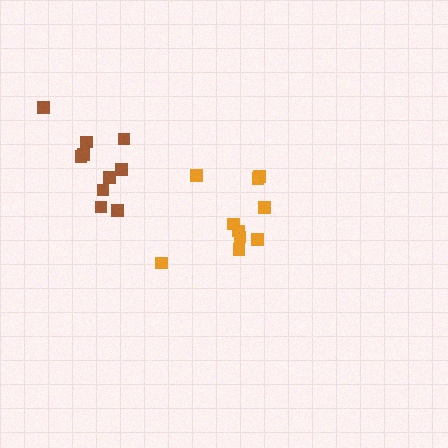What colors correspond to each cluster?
The clusters are colored: orange, brown.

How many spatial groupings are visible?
There are 2 spatial groupings.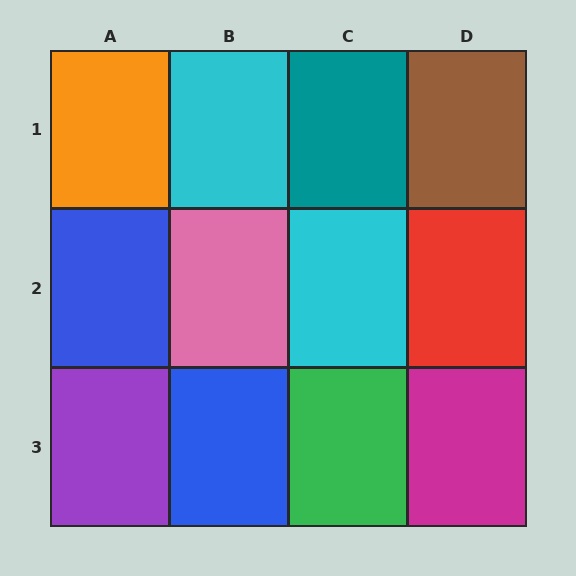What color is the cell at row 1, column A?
Orange.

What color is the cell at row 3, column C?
Green.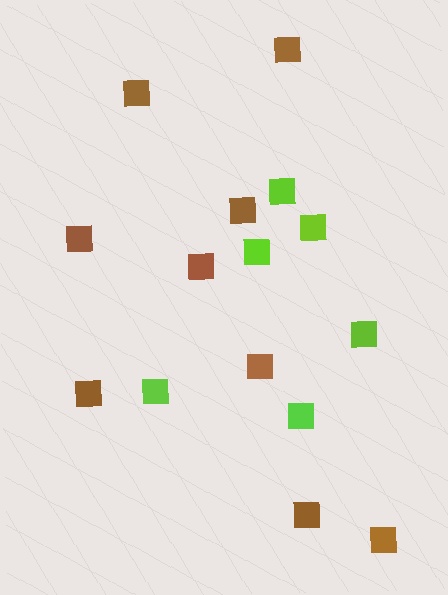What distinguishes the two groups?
There are 2 groups: one group of lime squares (6) and one group of brown squares (9).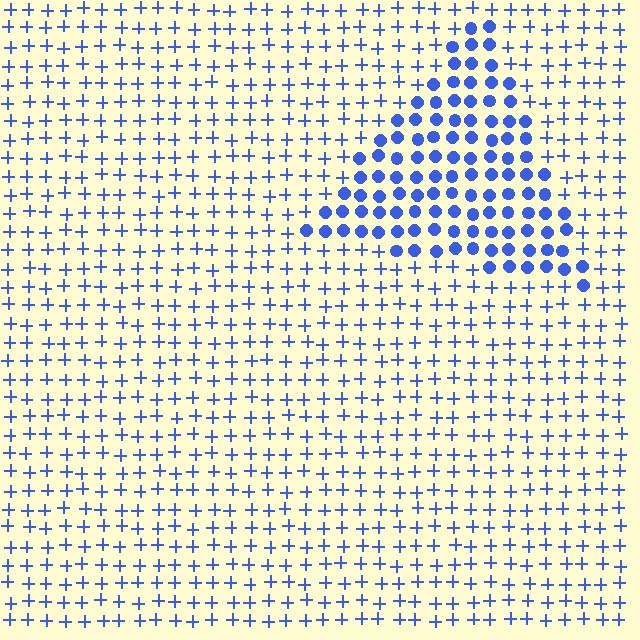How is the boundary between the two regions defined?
The boundary is defined by a change in element shape: circles inside vs. plus signs outside. All elements share the same color and spacing.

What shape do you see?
I see a triangle.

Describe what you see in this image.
The image is filled with small blue elements arranged in a uniform grid. A triangle-shaped region contains circles, while the surrounding area contains plus signs. The boundary is defined purely by the change in element shape.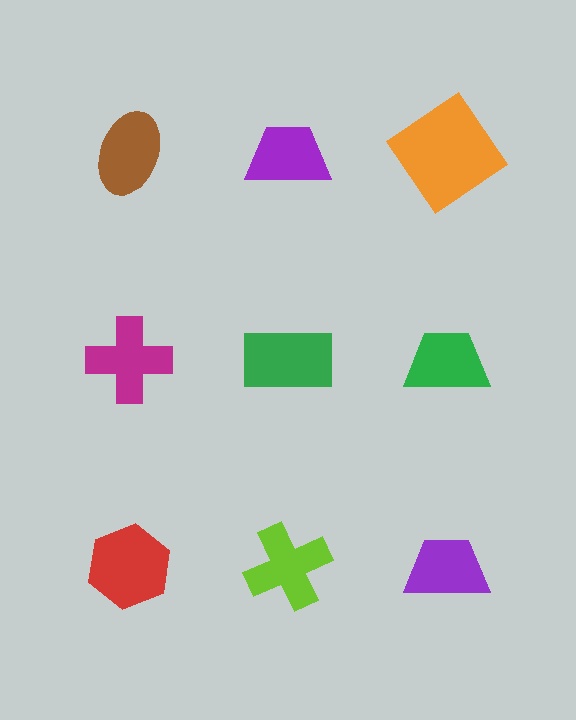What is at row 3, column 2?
A lime cross.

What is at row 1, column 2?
A purple trapezoid.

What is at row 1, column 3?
An orange diamond.